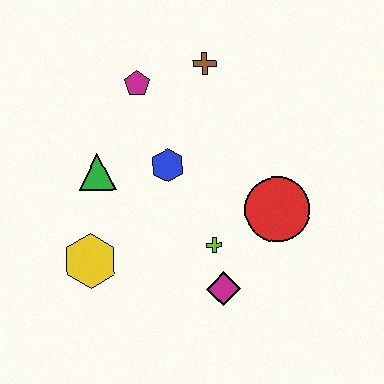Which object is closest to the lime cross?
The magenta diamond is closest to the lime cross.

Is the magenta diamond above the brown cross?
No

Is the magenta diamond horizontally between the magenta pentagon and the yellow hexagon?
No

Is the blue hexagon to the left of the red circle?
Yes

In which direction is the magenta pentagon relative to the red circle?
The magenta pentagon is to the left of the red circle.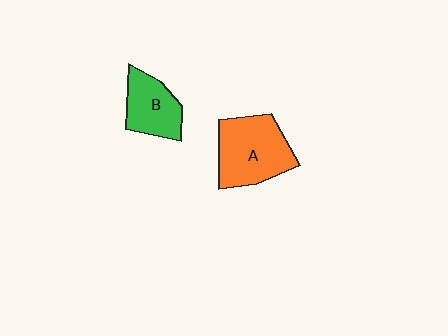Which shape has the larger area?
Shape A (orange).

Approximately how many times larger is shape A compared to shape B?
Approximately 1.5 times.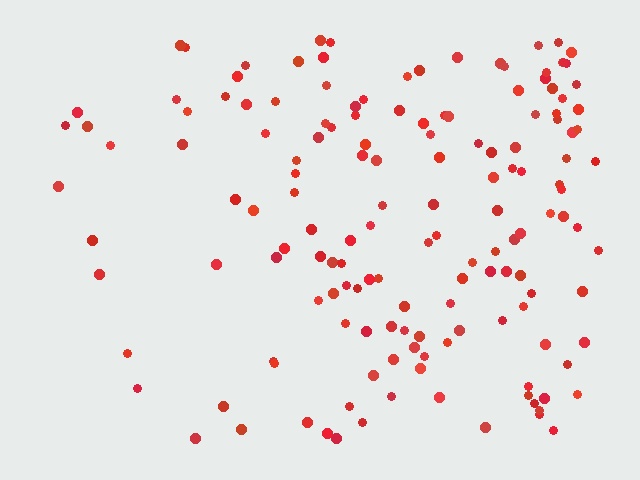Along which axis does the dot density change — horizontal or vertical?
Horizontal.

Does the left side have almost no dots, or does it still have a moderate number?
Still a moderate number, just noticeably fewer than the right.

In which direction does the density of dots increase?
From left to right, with the right side densest.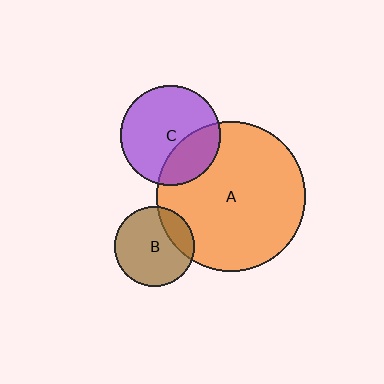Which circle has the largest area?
Circle A (orange).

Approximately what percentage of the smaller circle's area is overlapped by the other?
Approximately 30%.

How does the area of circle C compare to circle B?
Approximately 1.5 times.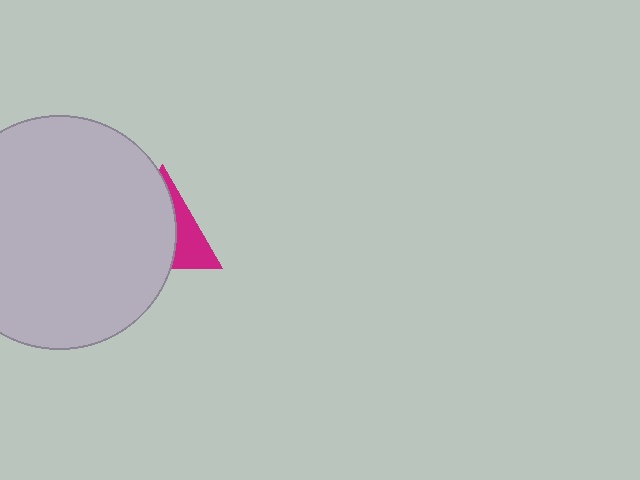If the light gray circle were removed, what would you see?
You would see the complete magenta triangle.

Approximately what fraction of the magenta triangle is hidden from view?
Roughly 66% of the magenta triangle is hidden behind the light gray circle.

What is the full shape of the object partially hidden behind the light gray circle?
The partially hidden object is a magenta triangle.